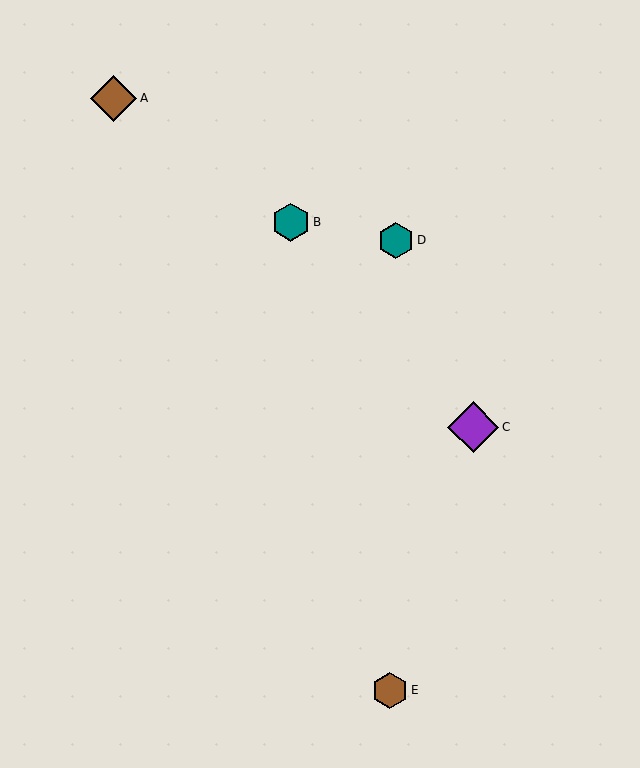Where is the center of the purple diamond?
The center of the purple diamond is at (473, 427).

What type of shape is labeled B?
Shape B is a teal hexagon.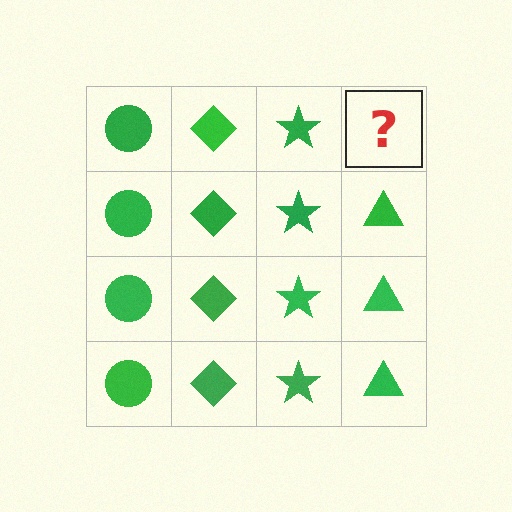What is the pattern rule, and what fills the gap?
The rule is that each column has a consistent shape. The gap should be filled with a green triangle.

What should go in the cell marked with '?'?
The missing cell should contain a green triangle.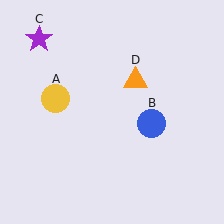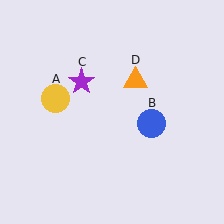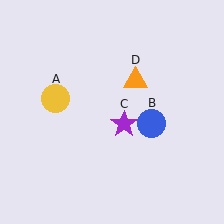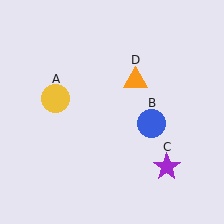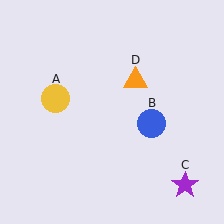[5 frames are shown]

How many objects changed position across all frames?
1 object changed position: purple star (object C).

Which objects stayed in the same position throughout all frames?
Yellow circle (object A) and blue circle (object B) and orange triangle (object D) remained stationary.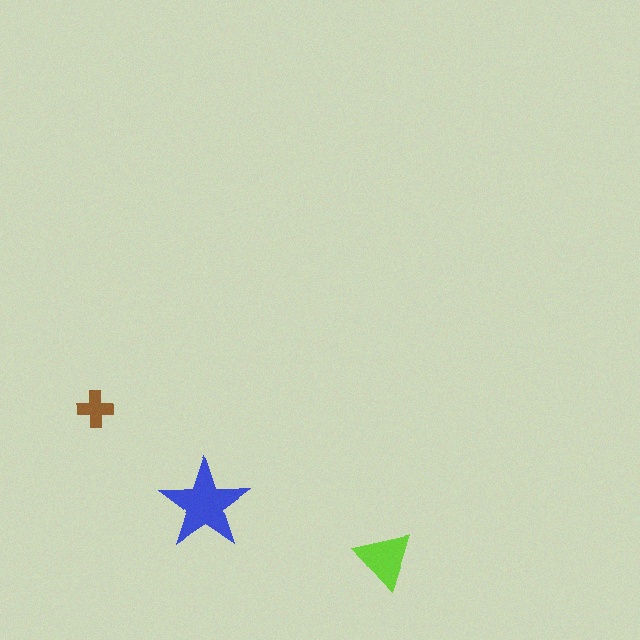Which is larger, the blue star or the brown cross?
The blue star.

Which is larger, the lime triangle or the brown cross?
The lime triangle.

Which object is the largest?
The blue star.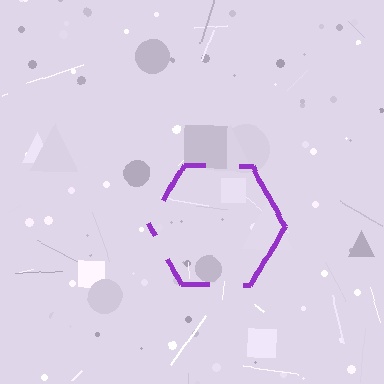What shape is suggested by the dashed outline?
The dashed outline suggests a hexagon.